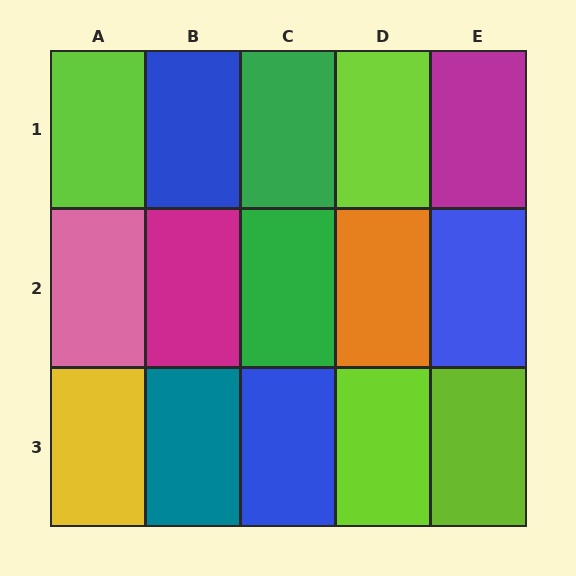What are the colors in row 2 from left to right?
Pink, magenta, green, orange, blue.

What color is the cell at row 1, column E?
Magenta.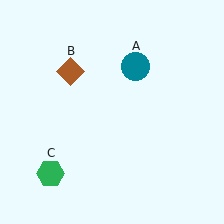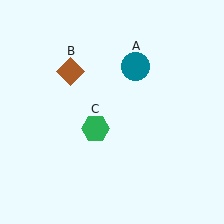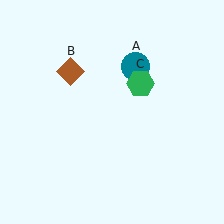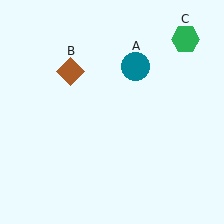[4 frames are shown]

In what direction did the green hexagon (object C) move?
The green hexagon (object C) moved up and to the right.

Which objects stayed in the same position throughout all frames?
Teal circle (object A) and brown diamond (object B) remained stationary.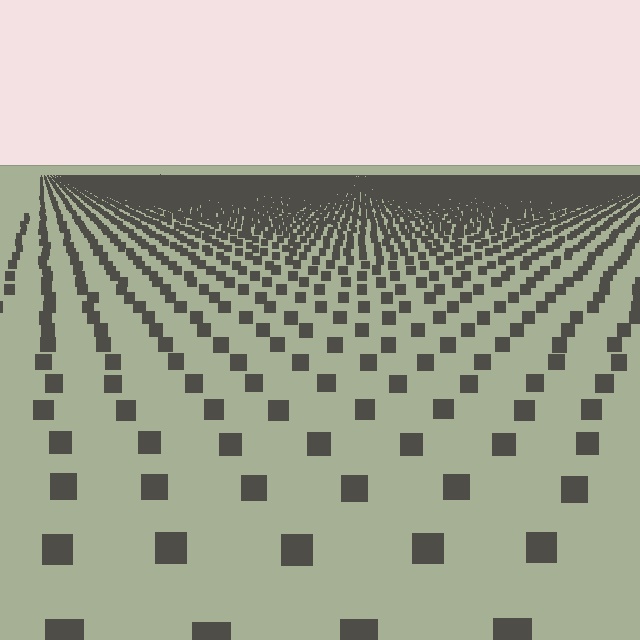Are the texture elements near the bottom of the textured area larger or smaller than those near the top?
Larger. Near the bottom, elements are closer to the viewer and appear at a bigger on-screen size.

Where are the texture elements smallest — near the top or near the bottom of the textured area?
Near the top.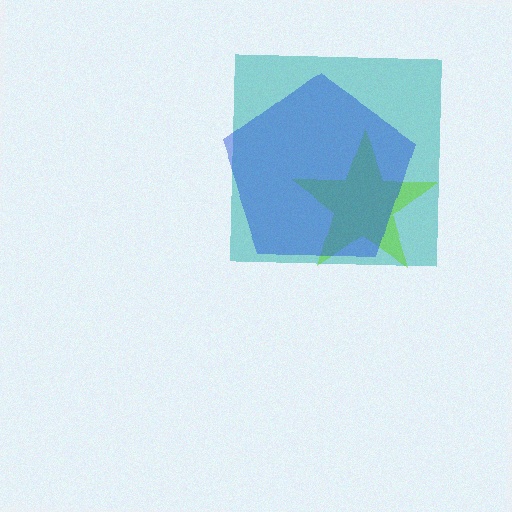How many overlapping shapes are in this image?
There are 3 overlapping shapes in the image.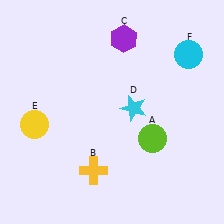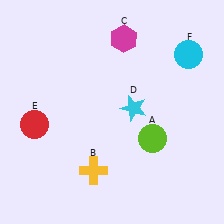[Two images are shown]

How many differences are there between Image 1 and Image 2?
There are 2 differences between the two images.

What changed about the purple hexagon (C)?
In Image 1, C is purple. In Image 2, it changed to magenta.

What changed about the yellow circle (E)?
In Image 1, E is yellow. In Image 2, it changed to red.